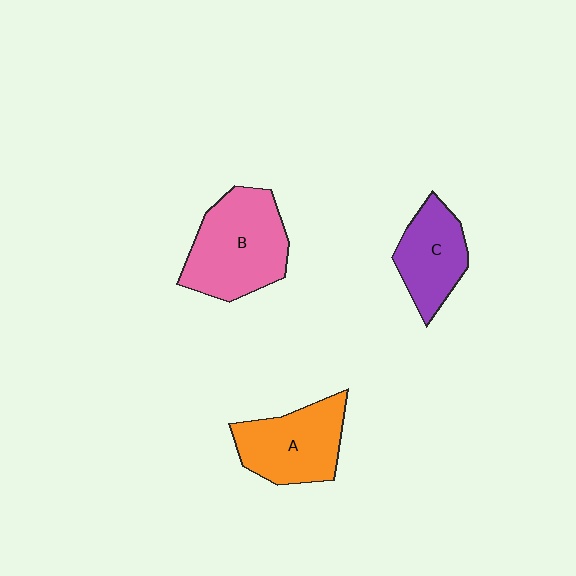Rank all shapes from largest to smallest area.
From largest to smallest: B (pink), A (orange), C (purple).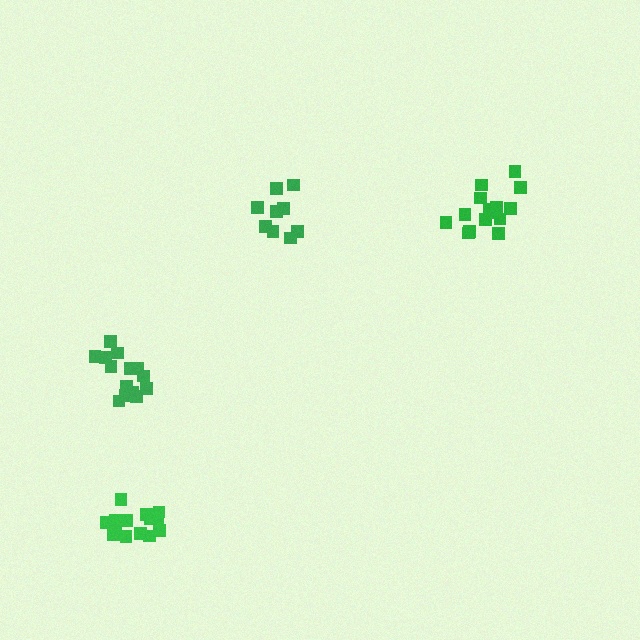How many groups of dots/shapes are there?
There are 4 groups.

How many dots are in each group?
Group 1: 9 dots, Group 2: 15 dots, Group 3: 15 dots, Group 4: 15 dots (54 total).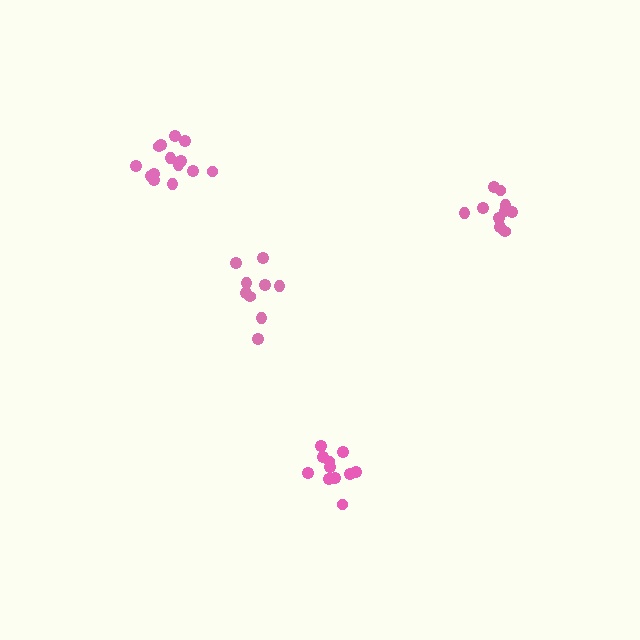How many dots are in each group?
Group 1: 9 dots, Group 2: 11 dots, Group 3: 10 dots, Group 4: 14 dots (44 total).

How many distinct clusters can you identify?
There are 4 distinct clusters.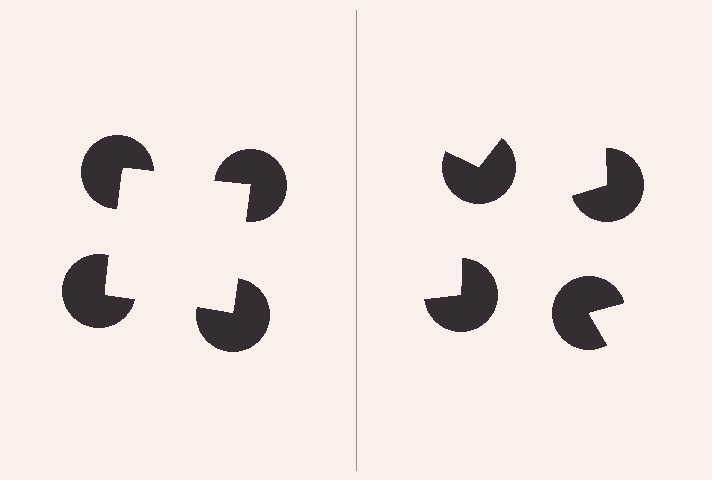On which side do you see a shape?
An illusory square appears on the left side. On the right side the wedge cuts are rotated, so no coherent shape forms.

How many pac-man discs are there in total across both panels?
8 — 4 on each side.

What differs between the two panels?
The pac-man discs are positioned identically on both sides; only the wedge orientations differ. On the left they align to a square; on the right they are misaligned.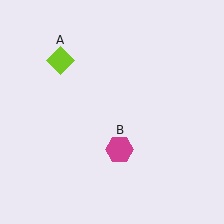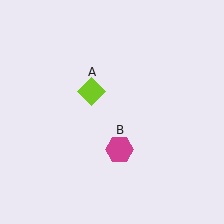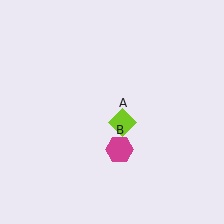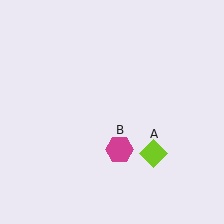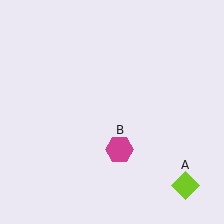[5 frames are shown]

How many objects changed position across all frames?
1 object changed position: lime diamond (object A).